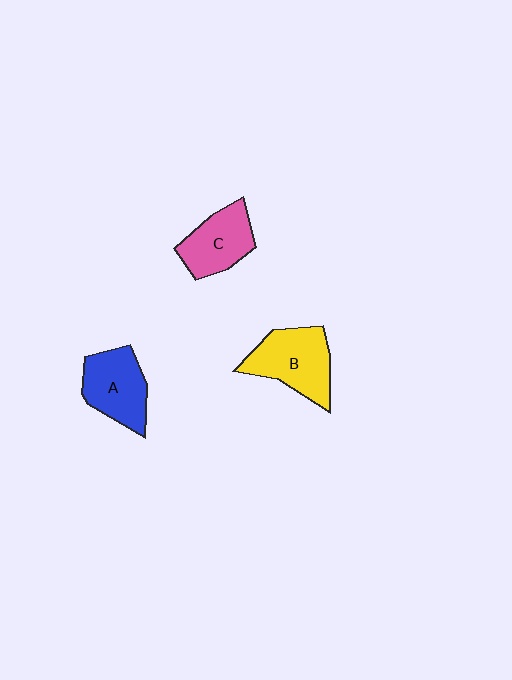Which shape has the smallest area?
Shape C (pink).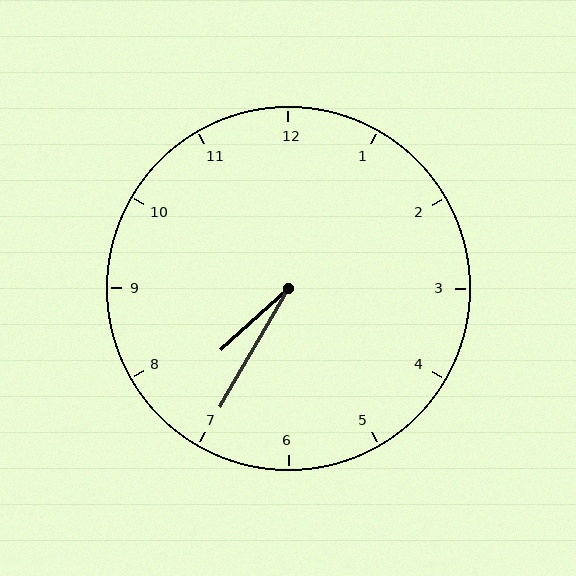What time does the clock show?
7:35.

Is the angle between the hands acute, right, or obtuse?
It is acute.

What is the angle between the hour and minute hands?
Approximately 18 degrees.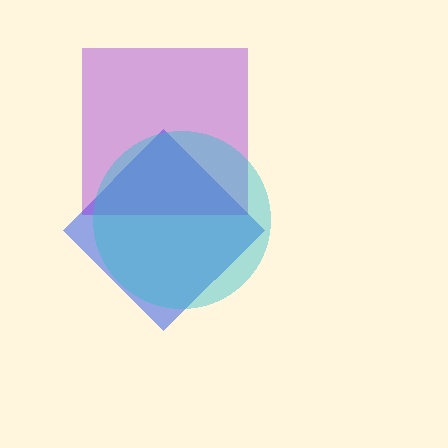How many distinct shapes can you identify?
There are 3 distinct shapes: a blue diamond, a purple square, a cyan circle.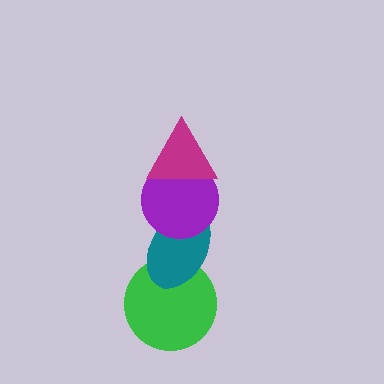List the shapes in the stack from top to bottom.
From top to bottom: the magenta triangle, the purple circle, the teal ellipse, the green circle.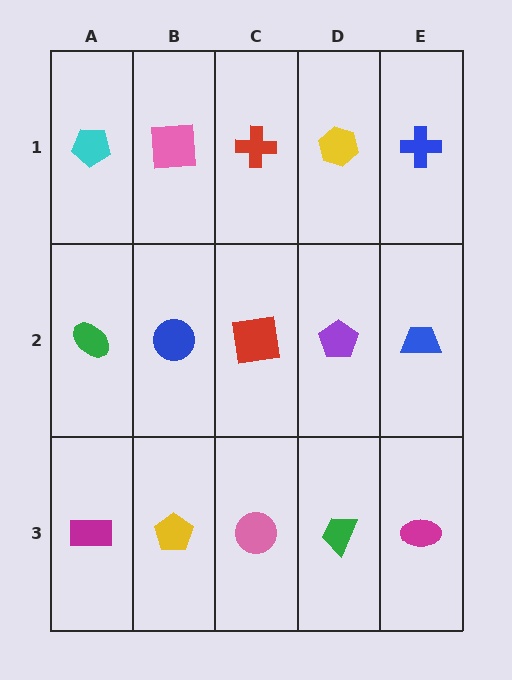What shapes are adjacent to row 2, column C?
A red cross (row 1, column C), a pink circle (row 3, column C), a blue circle (row 2, column B), a purple pentagon (row 2, column D).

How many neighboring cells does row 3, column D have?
3.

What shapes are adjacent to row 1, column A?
A green ellipse (row 2, column A), a pink square (row 1, column B).